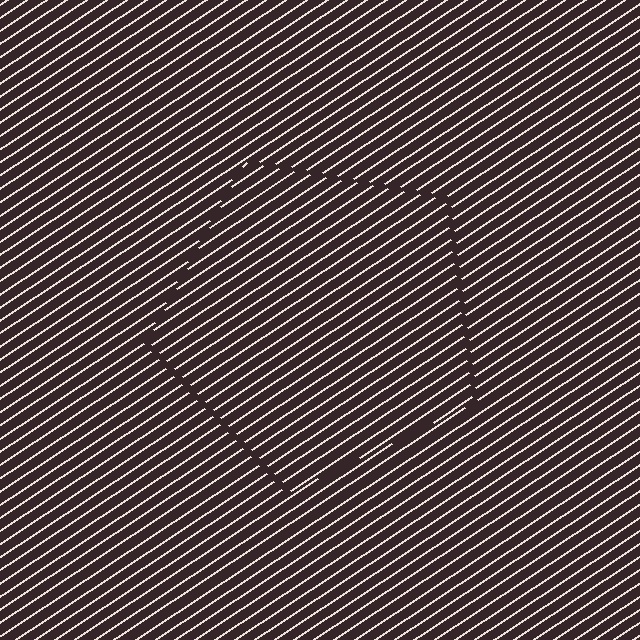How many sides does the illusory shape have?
5 sides — the line-ends trace a pentagon.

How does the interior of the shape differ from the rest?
The interior of the shape contains the same grating, shifted by half a period — the contour is defined by the phase discontinuity where line-ends from the inner and outer gratings abut.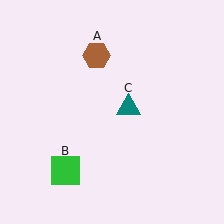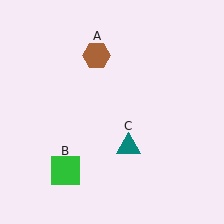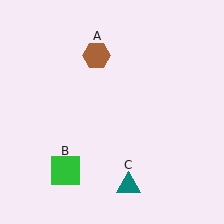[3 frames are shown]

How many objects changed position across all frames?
1 object changed position: teal triangle (object C).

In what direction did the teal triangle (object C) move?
The teal triangle (object C) moved down.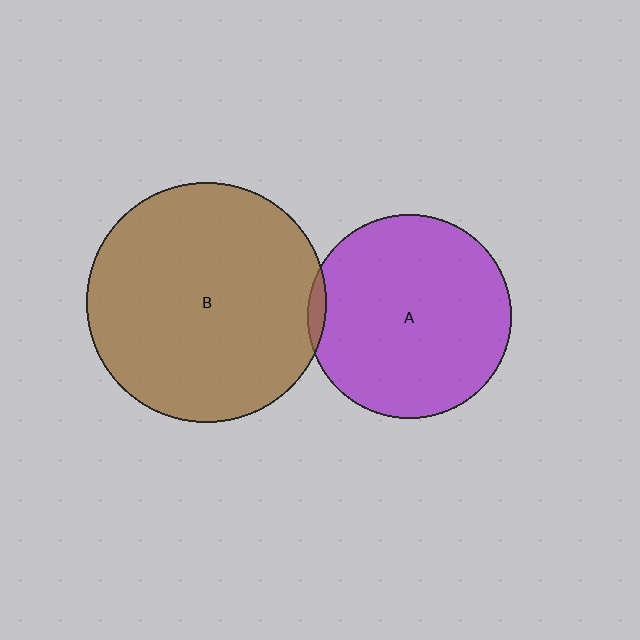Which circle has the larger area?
Circle B (brown).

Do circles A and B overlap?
Yes.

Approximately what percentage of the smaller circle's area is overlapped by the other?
Approximately 5%.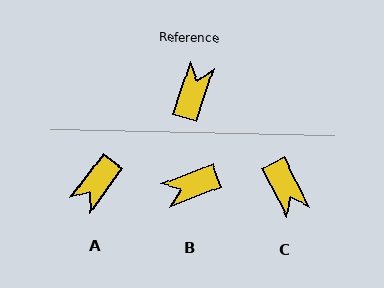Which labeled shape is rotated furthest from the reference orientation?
A, about 161 degrees away.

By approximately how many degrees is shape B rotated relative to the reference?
Approximately 130 degrees counter-clockwise.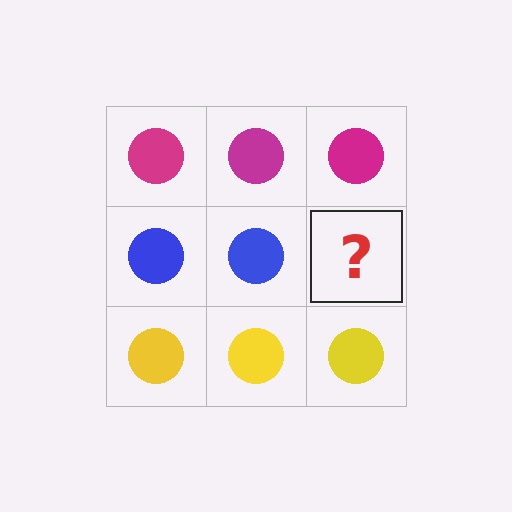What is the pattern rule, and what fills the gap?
The rule is that each row has a consistent color. The gap should be filled with a blue circle.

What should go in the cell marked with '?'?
The missing cell should contain a blue circle.